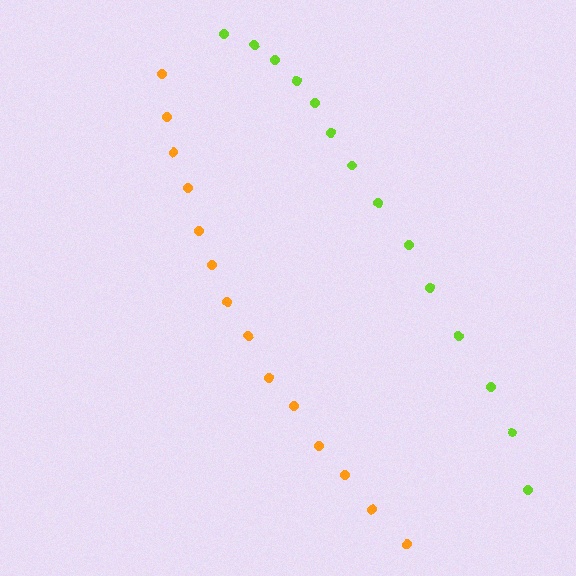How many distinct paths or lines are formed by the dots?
There are 2 distinct paths.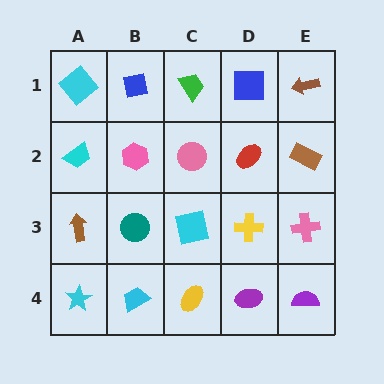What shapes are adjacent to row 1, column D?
A red ellipse (row 2, column D), a green trapezoid (row 1, column C), a brown arrow (row 1, column E).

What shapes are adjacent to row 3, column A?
A cyan trapezoid (row 2, column A), a cyan star (row 4, column A), a teal circle (row 3, column B).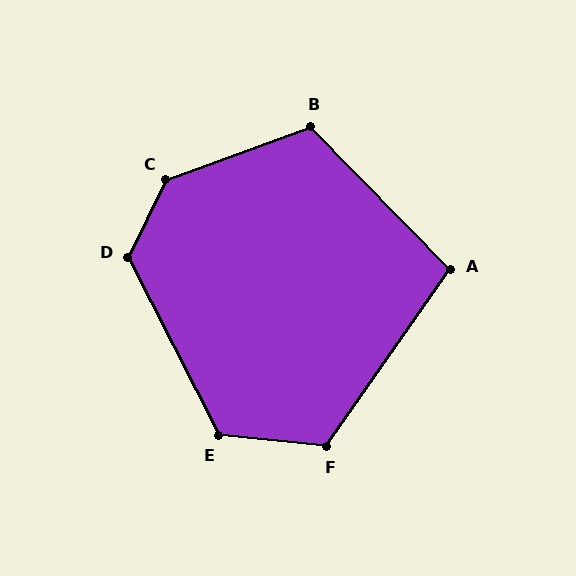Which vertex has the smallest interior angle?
A, at approximately 101 degrees.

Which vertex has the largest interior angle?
C, at approximately 136 degrees.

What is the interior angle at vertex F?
Approximately 119 degrees (obtuse).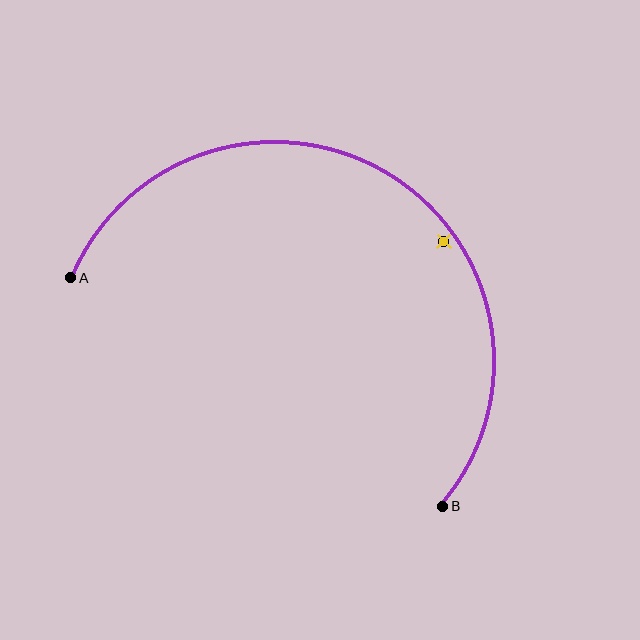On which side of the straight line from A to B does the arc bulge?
The arc bulges above the straight line connecting A and B.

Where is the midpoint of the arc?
The arc midpoint is the point on the curve farthest from the straight line joining A and B. It sits above that line.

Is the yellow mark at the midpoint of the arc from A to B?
No — the yellow mark does not lie on the arc at all. It sits slightly inside the curve.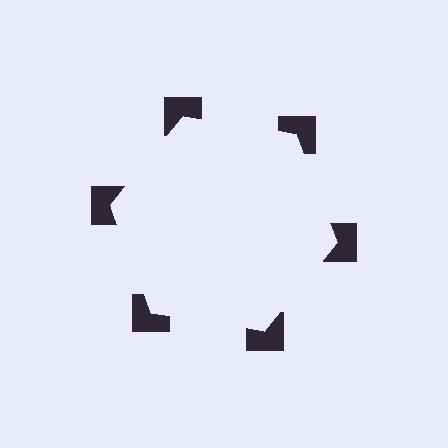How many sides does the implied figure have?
6 sides.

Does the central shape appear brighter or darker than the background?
It typically appears slightly brighter than the background, even though no actual brightness change is drawn.